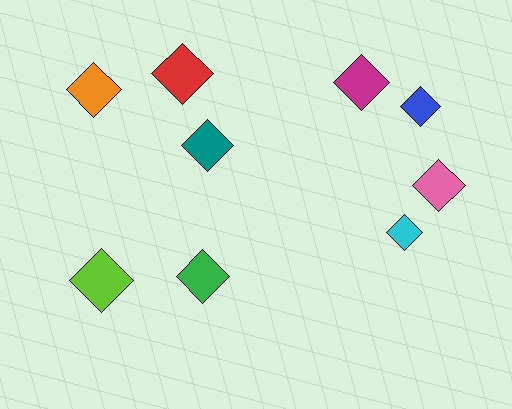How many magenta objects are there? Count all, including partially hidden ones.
There is 1 magenta object.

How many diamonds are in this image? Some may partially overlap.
There are 9 diamonds.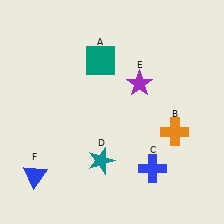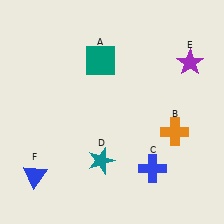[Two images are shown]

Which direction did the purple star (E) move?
The purple star (E) moved right.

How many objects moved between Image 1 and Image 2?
1 object moved between the two images.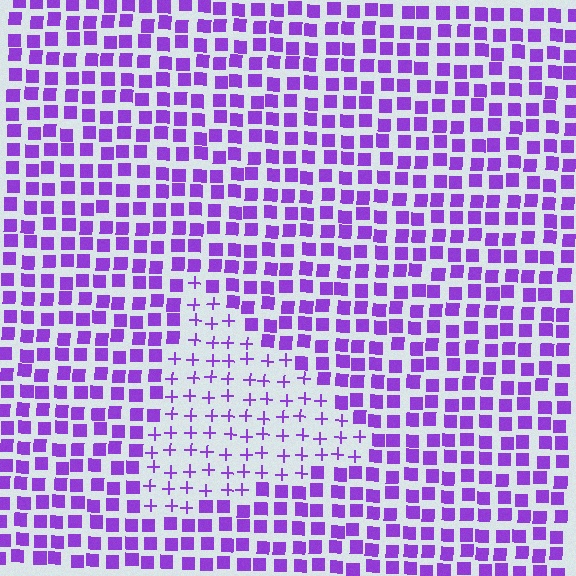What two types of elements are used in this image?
The image uses plus signs inside the triangle region and squares outside it.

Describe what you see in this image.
The image is filled with small purple elements arranged in a uniform grid. A triangle-shaped region contains plus signs, while the surrounding area contains squares. The boundary is defined purely by the change in element shape.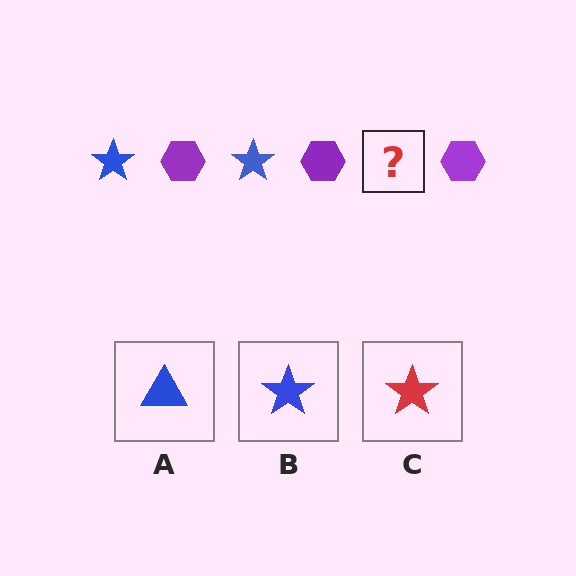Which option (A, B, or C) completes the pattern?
B.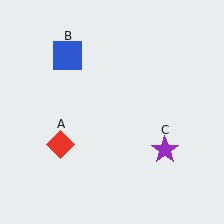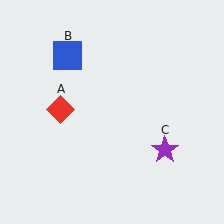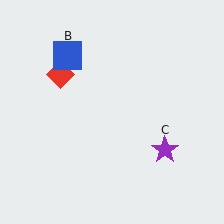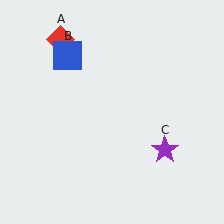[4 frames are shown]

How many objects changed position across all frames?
1 object changed position: red diamond (object A).